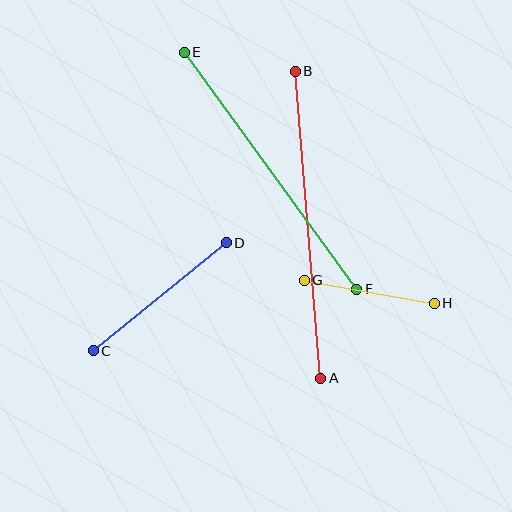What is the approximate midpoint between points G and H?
The midpoint is at approximately (369, 292) pixels.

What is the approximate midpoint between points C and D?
The midpoint is at approximately (160, 297) pixels.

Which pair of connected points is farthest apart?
Points A and B are farthest apart.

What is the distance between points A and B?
The distance is approximately 308 pixels.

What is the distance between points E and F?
The distance is approximately 293 pixels.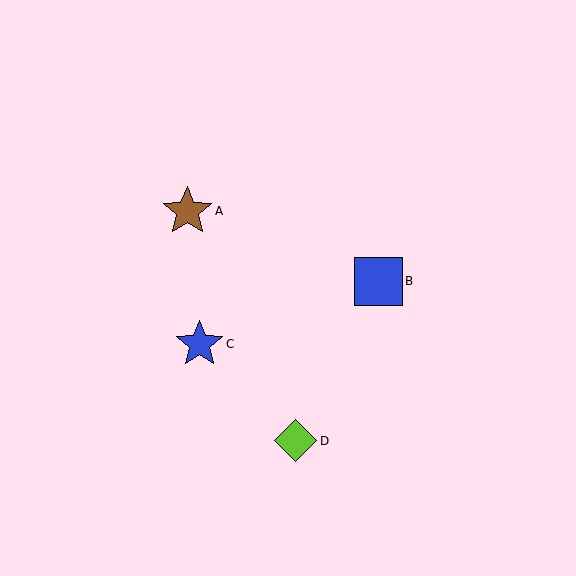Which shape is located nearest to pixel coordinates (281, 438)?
The lime diamond (labeled D) at (296, 441) is nearest to that location.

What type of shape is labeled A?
Shape A is a brown star.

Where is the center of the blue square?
The center of the blue square is at (378, 282).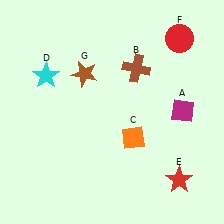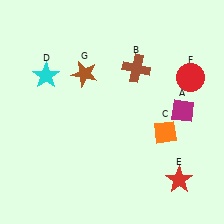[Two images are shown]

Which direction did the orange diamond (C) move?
The orange diamond (C) moved right.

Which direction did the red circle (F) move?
The red circle (F) moved down.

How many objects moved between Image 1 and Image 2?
2 objects moved between the two images.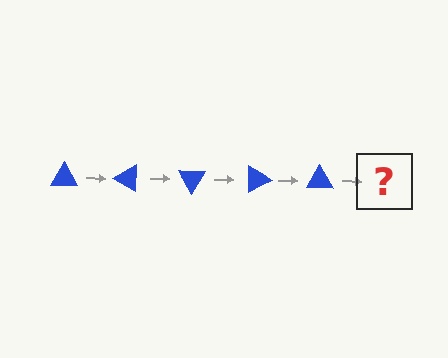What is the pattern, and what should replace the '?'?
The pattern is that the triangle rotates 30 degrees each step. The '?' should be a blue triangle rotated 150 degrees.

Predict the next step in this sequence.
The next step is a blue triangle rotated 150 degrees.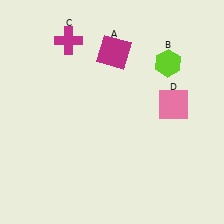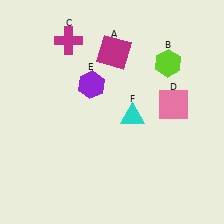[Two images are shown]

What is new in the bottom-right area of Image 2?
A cyan triangle (F) was added in the bottom-right area of Image 2.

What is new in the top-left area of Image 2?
A purple hexagon (E) was added in the top-left area of Image 2.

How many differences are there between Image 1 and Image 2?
There are 2 differences between the two images.